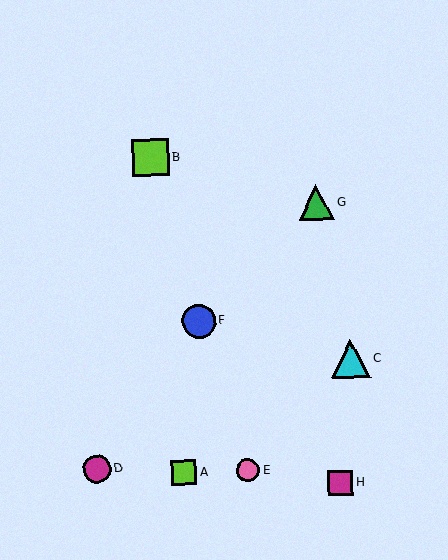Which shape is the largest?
The cyan triangle (labeled C) is the largest.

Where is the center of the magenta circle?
The center of the magenta circle is at (97, 469).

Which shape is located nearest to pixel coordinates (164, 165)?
The lime square (labeled B) at (150, 157) is nearest to that location.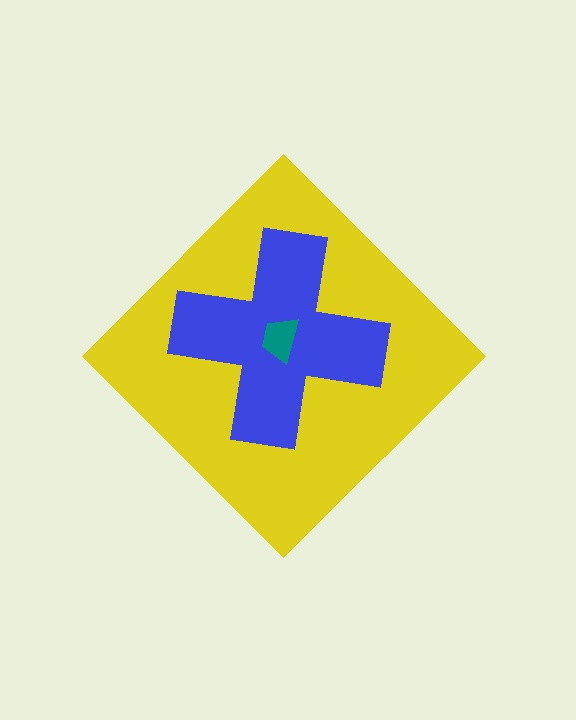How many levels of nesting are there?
3.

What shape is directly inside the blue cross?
The teal trapezoid.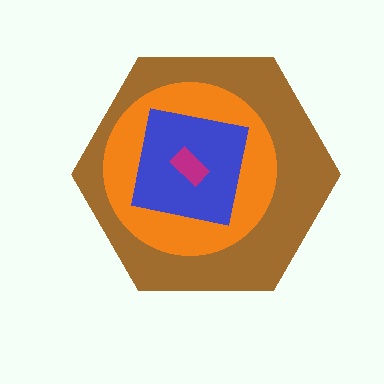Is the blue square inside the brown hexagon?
Yes.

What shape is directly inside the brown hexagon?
The orange circle.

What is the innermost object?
The magenta rectangle.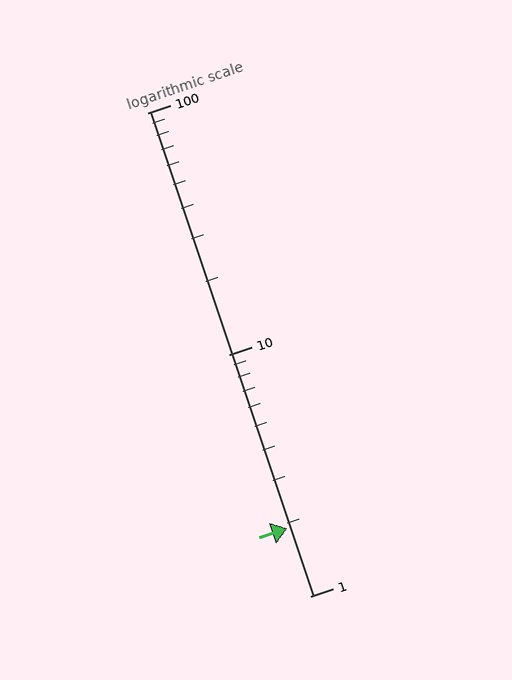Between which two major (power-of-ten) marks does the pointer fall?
The pointer is between 1 and 10.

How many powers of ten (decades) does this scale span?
The scale spans 2 decades, from 1 to 100.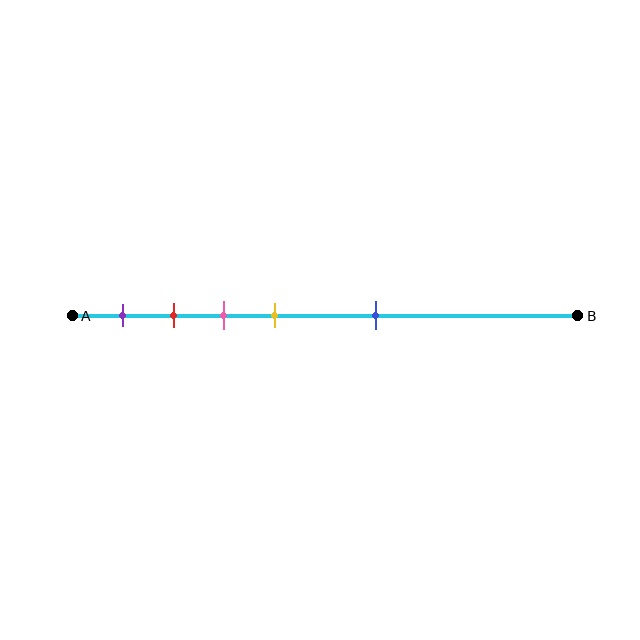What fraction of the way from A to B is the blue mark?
The blue mark is approximately 60% (0.6) of the way from A to B.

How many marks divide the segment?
There are 5 marks dividing the segment.